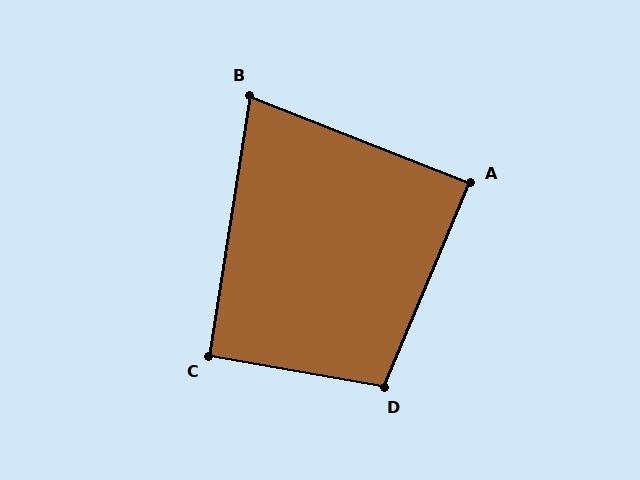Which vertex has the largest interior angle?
D, at approximately 103 degrees.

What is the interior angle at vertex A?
Approximately 89 degrees (approximately right).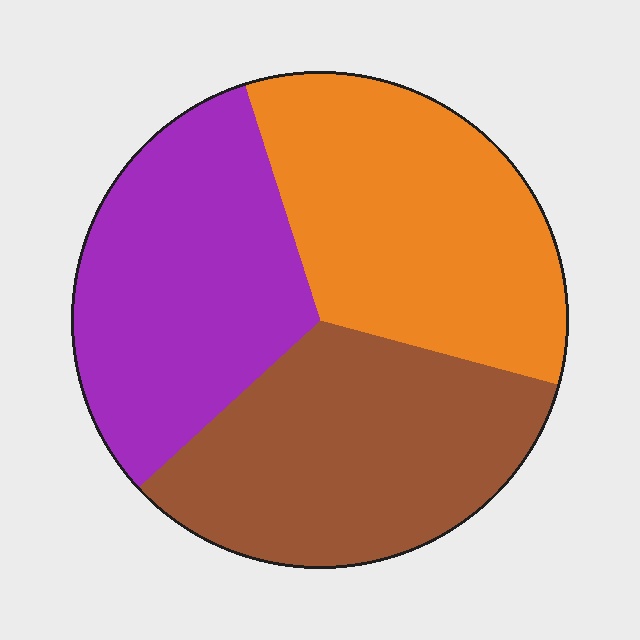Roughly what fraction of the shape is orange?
Orange covers around 35% of the shape.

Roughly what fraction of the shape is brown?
Brown covers around 35% of the shape.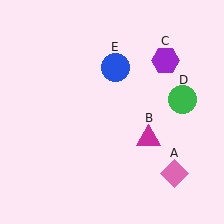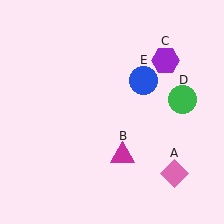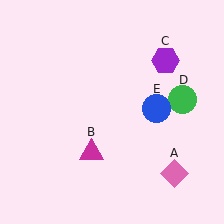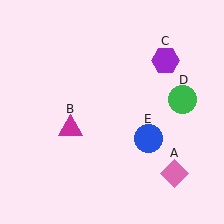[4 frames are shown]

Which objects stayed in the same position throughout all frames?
Pink diamond (object A) and purple hexagon (object C) and green circle (object D) remained stationary.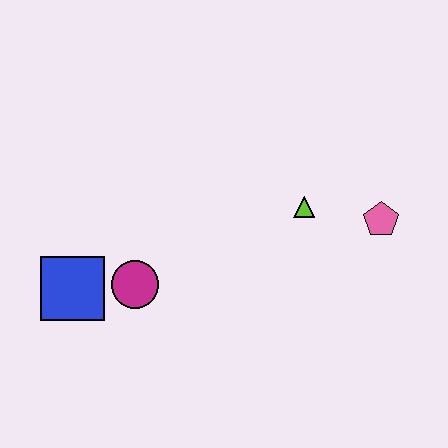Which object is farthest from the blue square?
The pink pentagon is farthest from the blue square.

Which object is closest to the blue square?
The magenta circle is closest to the blue square.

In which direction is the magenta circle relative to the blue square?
The magenta circle is to the right of the blue square.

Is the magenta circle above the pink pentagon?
No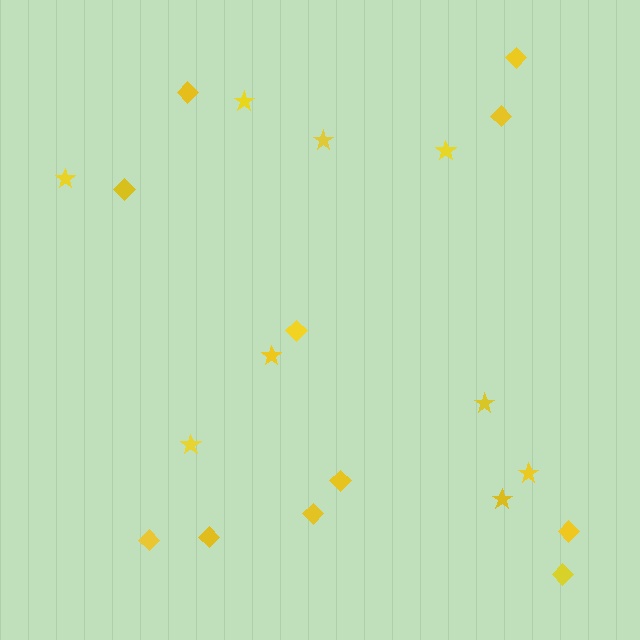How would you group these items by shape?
There are 2 groups: one group of stars (9) and one group of diamonds (11).